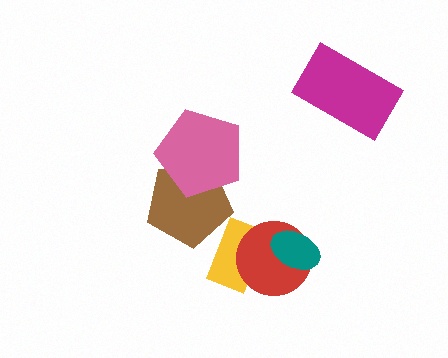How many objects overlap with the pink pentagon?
1 object overlaps with the pink pentagon.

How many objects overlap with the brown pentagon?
2 objects overlap with the brown pentagon.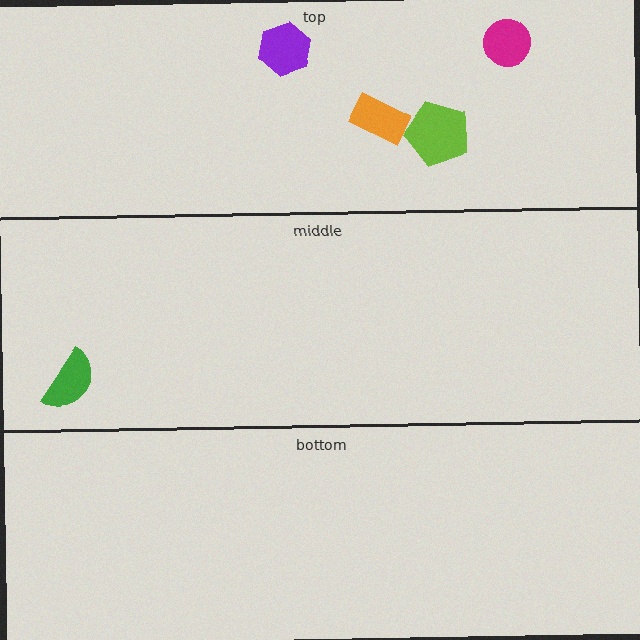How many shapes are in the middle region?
1.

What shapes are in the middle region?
The green semicircle.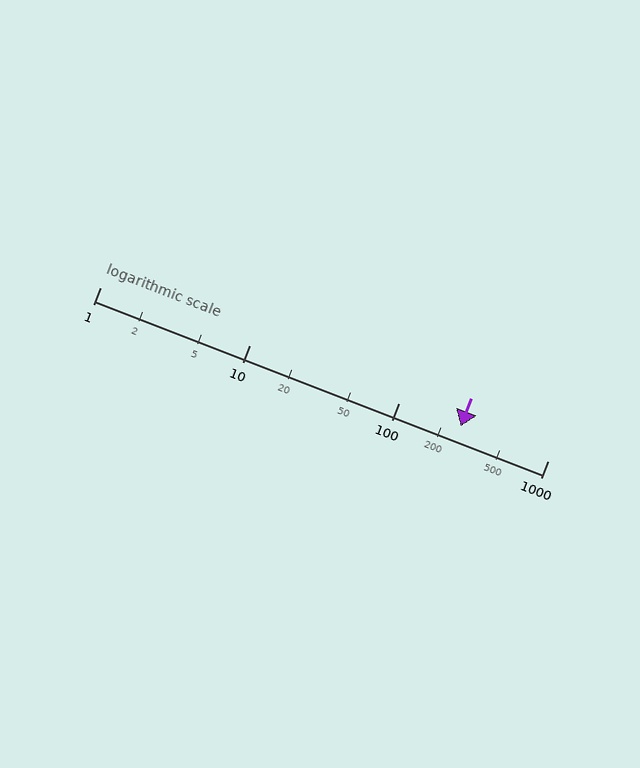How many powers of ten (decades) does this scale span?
The scale spans 3 decades, from 1 to 1000.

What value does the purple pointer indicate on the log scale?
The pointer indicates approximately 260.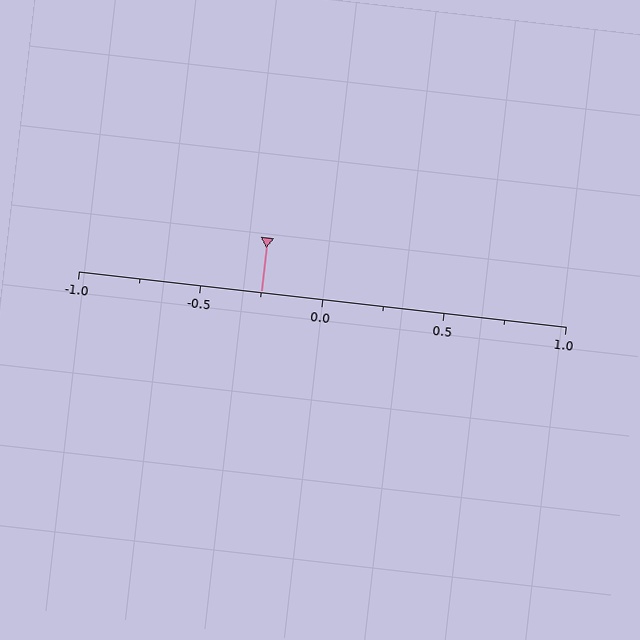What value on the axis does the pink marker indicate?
The marker indicates approximately -0.25.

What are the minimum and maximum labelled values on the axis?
The axis runs from -1.0 to 1.0.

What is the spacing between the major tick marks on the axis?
The major ticks are spaced 0.5 apart.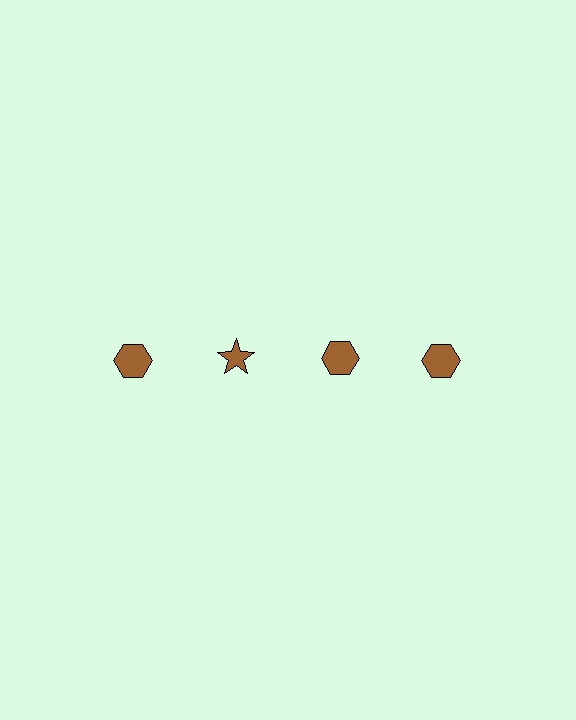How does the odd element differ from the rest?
It has a different shape: star instead of hexagon.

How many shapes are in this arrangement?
There are 4 shapes arranged in a grid pattern.